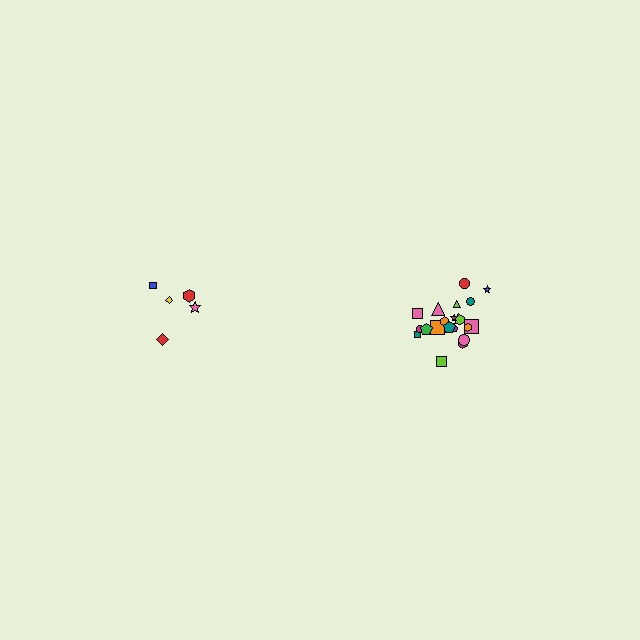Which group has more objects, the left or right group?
The right group.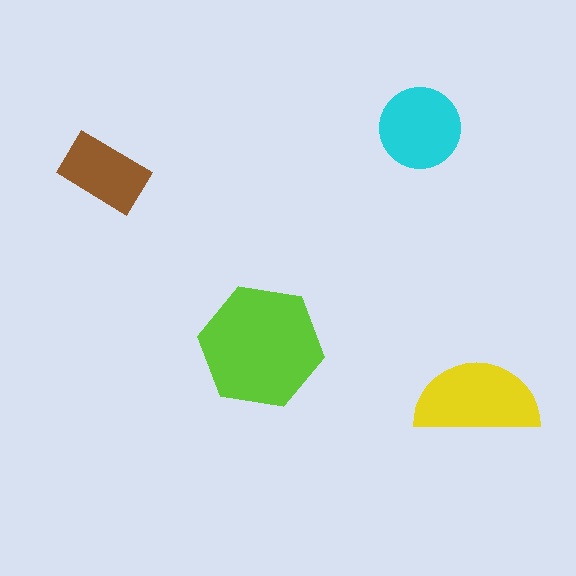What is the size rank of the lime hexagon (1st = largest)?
1st.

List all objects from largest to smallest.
The lime hexagon, the yellow semicircle, the cyan circle, the brown rectangle.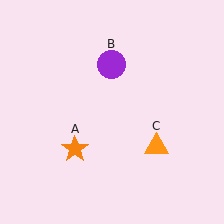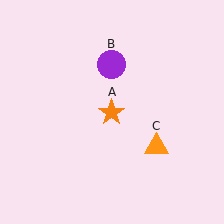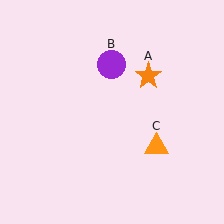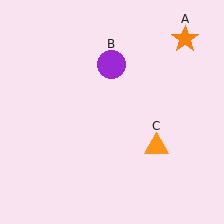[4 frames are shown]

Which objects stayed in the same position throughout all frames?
Purple circle (object B) and orange triangle (object C) remained stationary.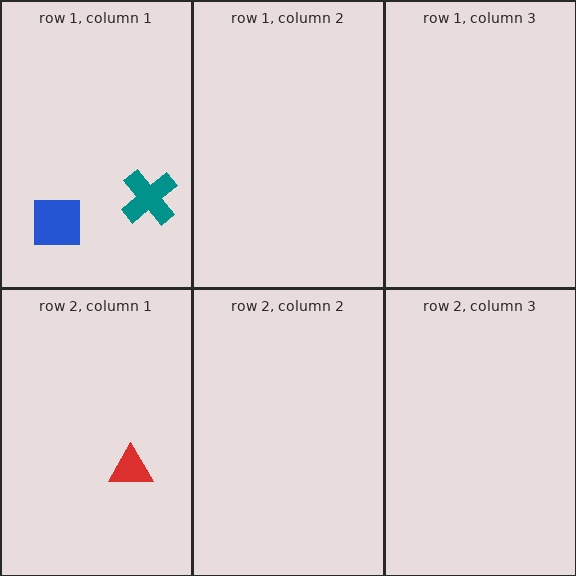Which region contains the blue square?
The row 1, column 1 region.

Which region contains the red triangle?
The row 2, column 1 region.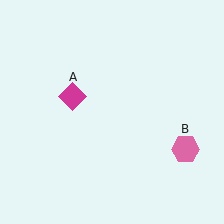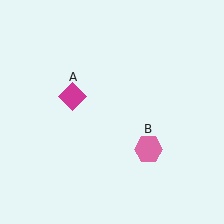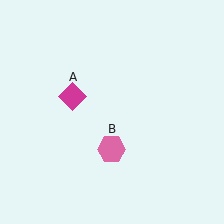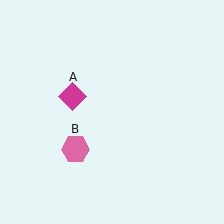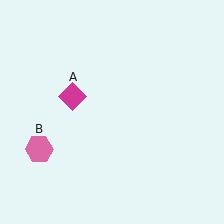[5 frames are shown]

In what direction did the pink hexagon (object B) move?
The pink hexagon (object B) moved left.